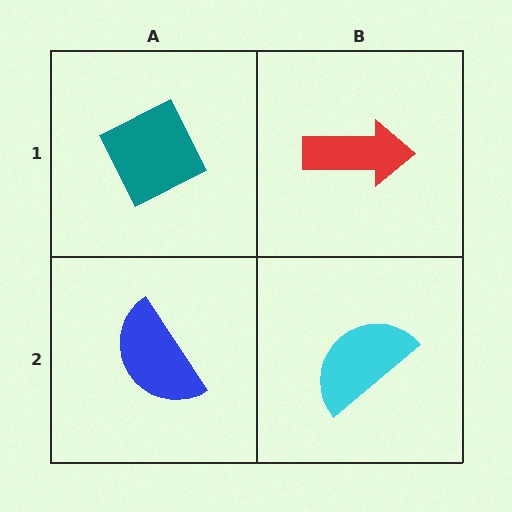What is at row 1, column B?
A red arrow.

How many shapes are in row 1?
2 shapes.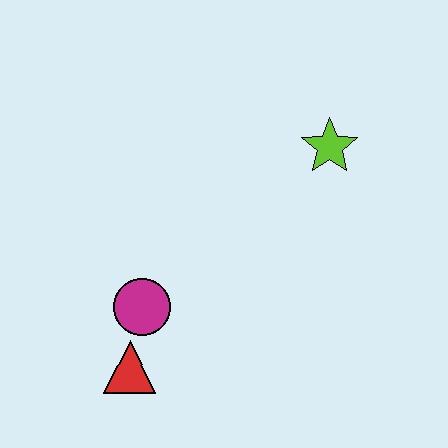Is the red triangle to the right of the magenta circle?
No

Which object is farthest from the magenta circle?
The lime star is farthest from the magenta circle.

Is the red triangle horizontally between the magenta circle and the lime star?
No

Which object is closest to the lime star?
The magenta circle is closest to the lime star.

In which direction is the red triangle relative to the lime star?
The red triangle is below the lime star.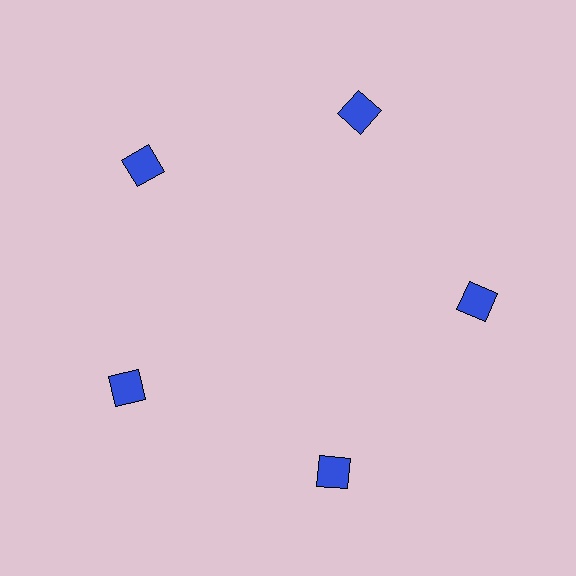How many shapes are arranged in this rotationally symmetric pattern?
There are 5 shapes, arranged in 5 groups of 1.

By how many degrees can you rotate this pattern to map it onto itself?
The pattern maps onto itself every 72 degrees of rotation.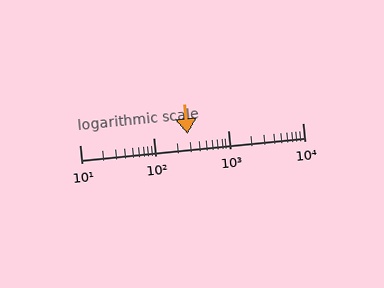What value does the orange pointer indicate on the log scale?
The pointer indicates approximately 280.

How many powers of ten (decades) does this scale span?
The scale spans 3 decades, from 10 to 10000.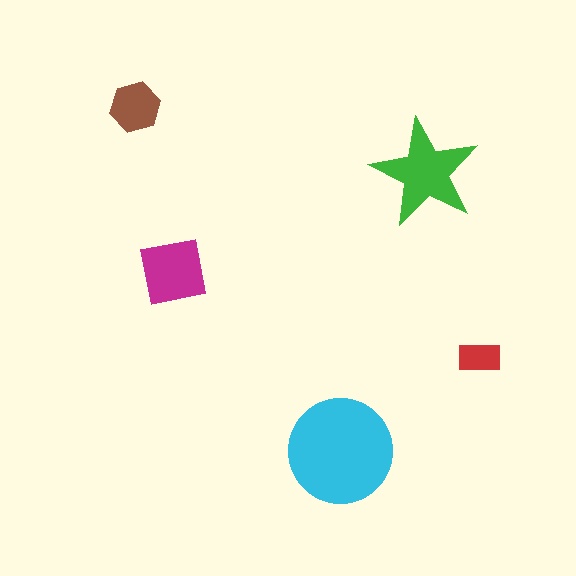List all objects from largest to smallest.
The cyan circle, the green star, the magenta square, the brown hexagon, the red rectangle.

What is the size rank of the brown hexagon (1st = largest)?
4th.